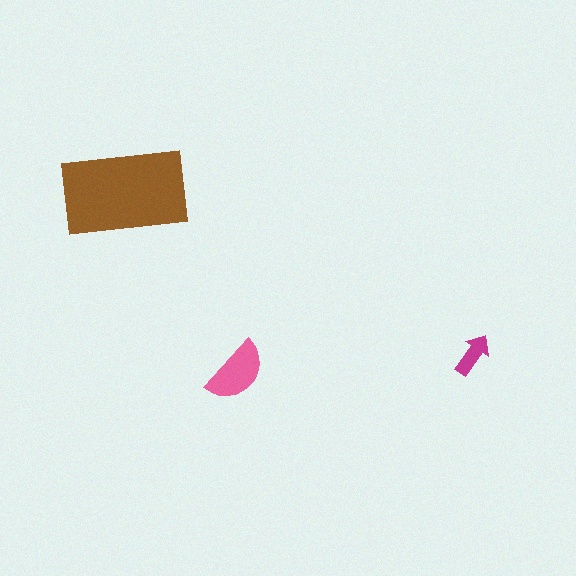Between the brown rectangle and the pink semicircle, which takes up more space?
The brown rectangle.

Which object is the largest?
The brown rectangle.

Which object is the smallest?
The magenta arrow.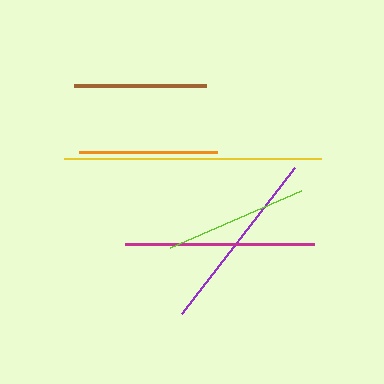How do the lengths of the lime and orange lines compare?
The lime and orange lines are approximately the same length.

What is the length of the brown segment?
The brown segment is approximately 131 pixels long.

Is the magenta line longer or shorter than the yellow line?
The yellow line is longer than the magenta line.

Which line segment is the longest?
The yellow line is the longest at approximately 257 pixels.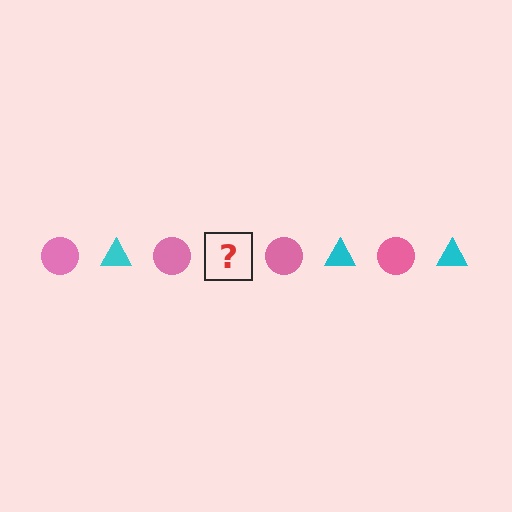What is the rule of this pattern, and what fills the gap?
The rule is that the pattern alternates between pink circle and cyan triangle. The gap should be filled with a cyan triangle.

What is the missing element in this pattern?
The missing element is a cyan triangle.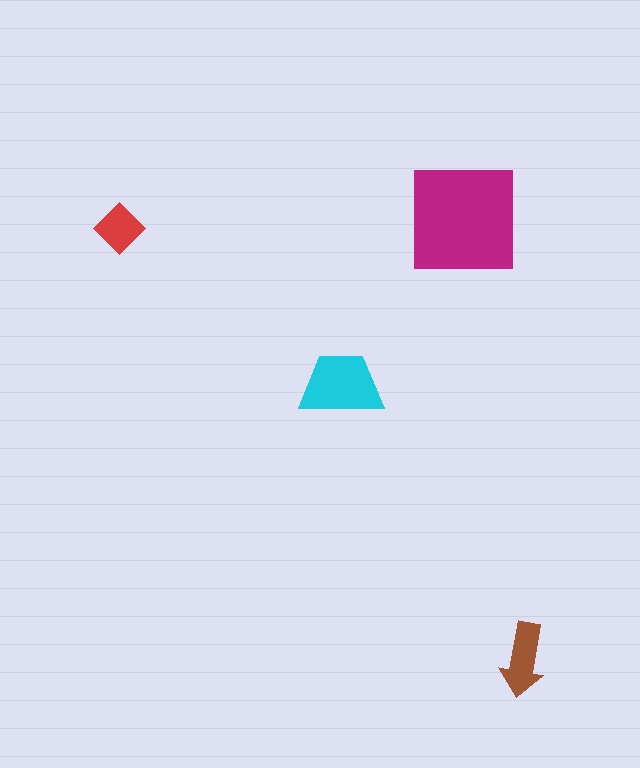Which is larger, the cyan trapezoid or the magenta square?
The magenta square.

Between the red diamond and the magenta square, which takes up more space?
The magenta square.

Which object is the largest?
The magenta square.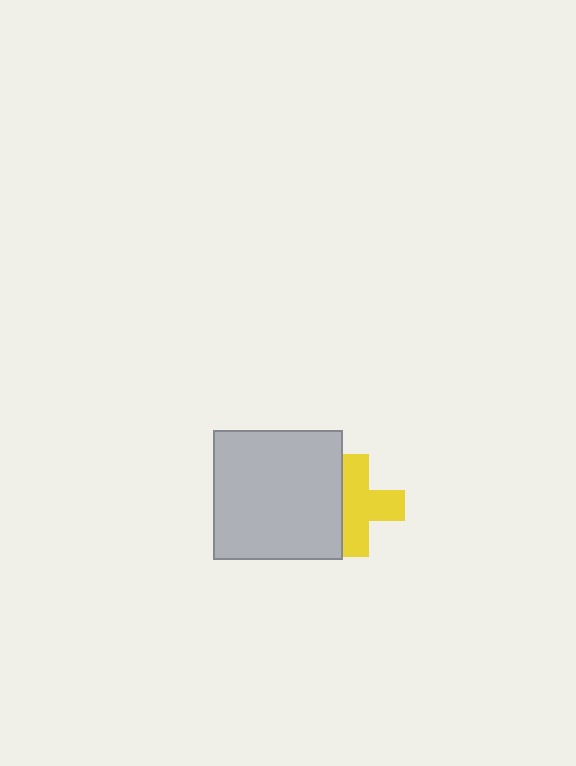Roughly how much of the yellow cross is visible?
Most of it is visible (roughly 68%).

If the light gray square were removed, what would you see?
You would see the complete yellow cross.